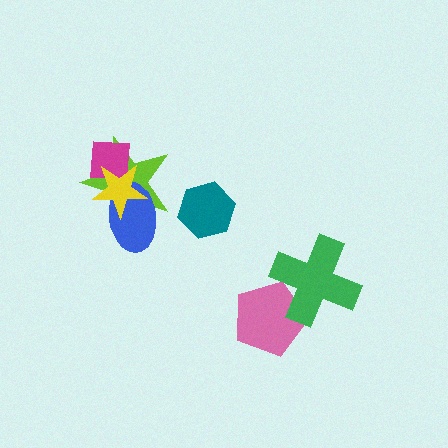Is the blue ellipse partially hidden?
Yes, it is partially covered by another shape.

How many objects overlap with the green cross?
1 object overlaps with the green cross.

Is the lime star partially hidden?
Yes, it is partially covered by another shape.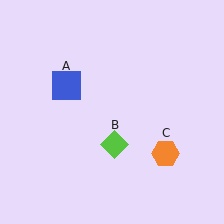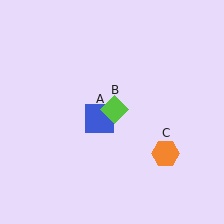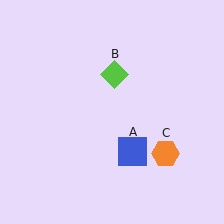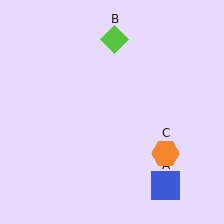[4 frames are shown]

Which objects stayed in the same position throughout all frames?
Orange hexagon (object C) remained stationary.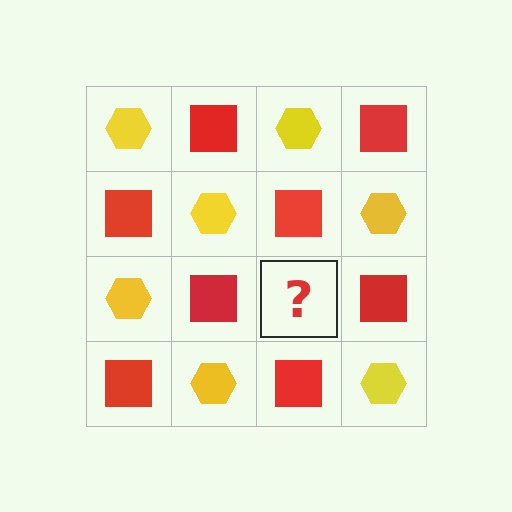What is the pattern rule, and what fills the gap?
The rule is that it alternates yellow hexagon and red square in a checkerboard pattern. The gap should be filled with a yellow hexagon.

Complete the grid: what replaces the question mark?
The question mark should be replaced with a yellow hexagon.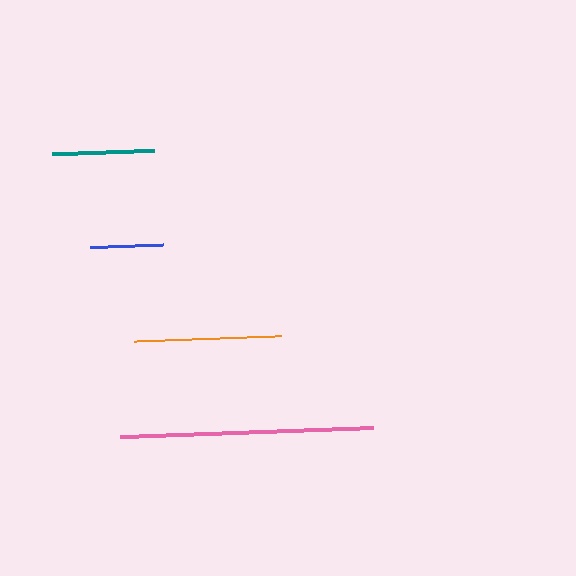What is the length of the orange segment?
The orange segment is approximately 146 pixels long.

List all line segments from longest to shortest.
From longest to shortest: pink, orange, teal, blue.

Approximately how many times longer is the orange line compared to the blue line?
The orange line is approximately 2.0 times the length of the blue line.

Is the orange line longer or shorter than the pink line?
The pink line is longer than the orange line.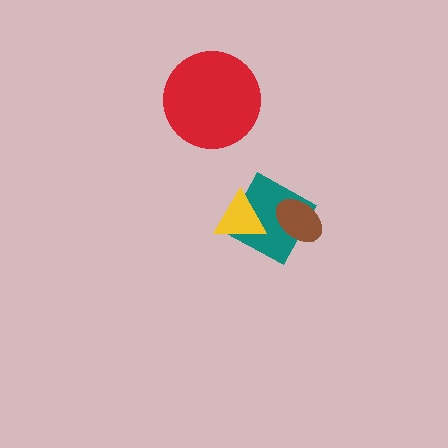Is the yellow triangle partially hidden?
No, no other shape covers it.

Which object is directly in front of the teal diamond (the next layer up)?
The yellow triangle is directly in front of the teal diamond.